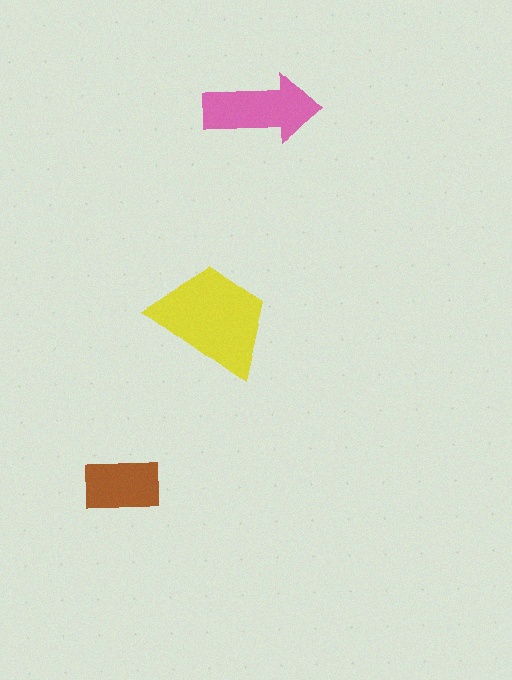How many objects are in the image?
There are 3 objects in the image.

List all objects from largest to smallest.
The yellow trapezoid, the pink arrow, the brown rectangle.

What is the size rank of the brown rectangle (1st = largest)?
3rd.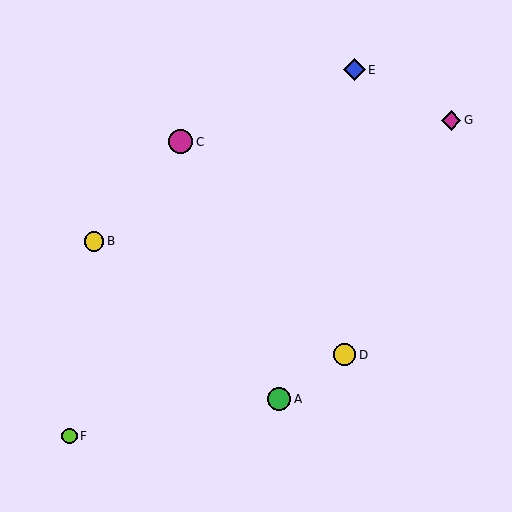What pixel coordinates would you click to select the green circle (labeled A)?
Click at (279, 399) to select the green circle A.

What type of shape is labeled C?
Shape C is a magenta circle.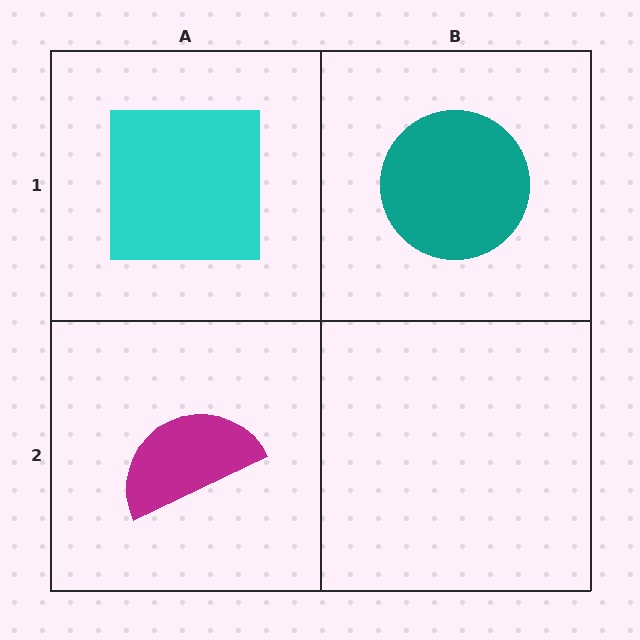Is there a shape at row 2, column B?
No, that cell is empty.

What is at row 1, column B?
A teal circle.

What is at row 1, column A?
A cyan square.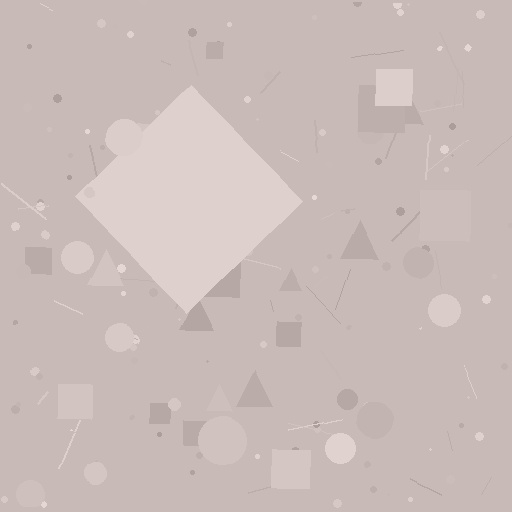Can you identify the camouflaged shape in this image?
The camouflaged shape is a diamond.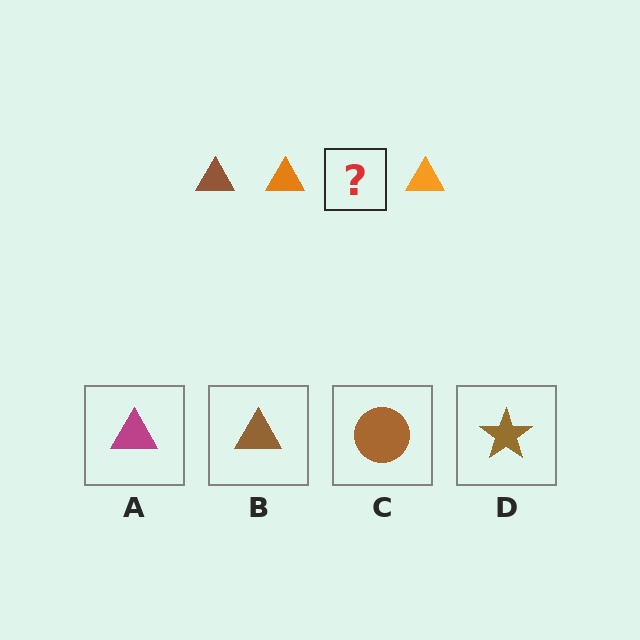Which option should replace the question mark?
Option B.